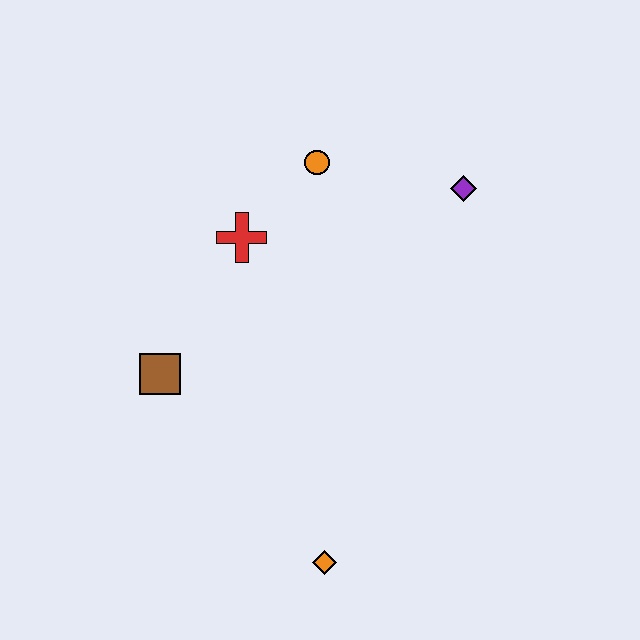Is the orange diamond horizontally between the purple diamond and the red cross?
Yes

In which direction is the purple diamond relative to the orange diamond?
The purple diamond is above the orange diamond.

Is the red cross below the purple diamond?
Yes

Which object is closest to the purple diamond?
The orange circle is closest to the purple diamond.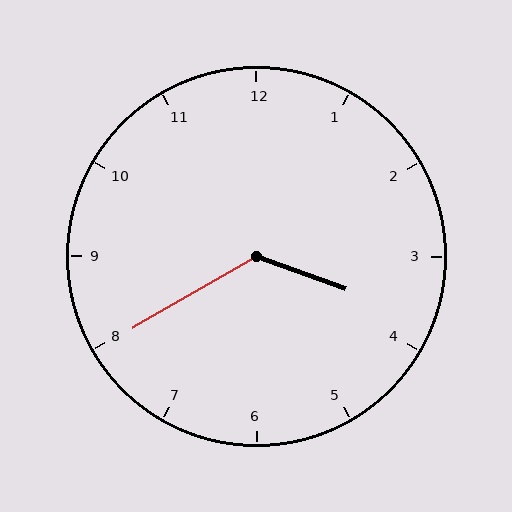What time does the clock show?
3:40.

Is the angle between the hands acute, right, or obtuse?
It is obtuse.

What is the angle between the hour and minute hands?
Approximately 130 degrees.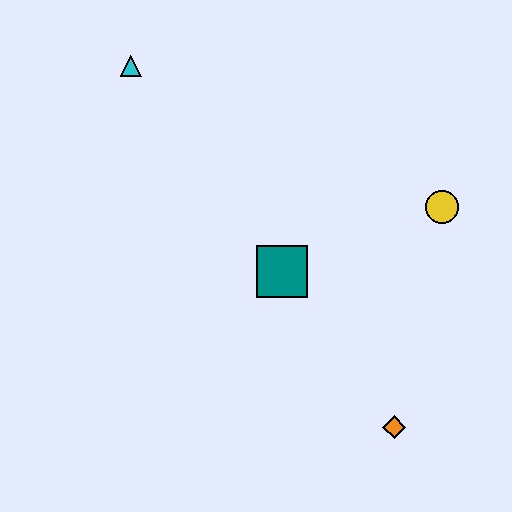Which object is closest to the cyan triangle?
The teal square is closest to the cyan triangle.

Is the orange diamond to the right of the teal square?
Yes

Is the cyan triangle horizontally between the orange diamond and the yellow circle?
No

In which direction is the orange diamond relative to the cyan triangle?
The orange diamond is below the cyan triangle.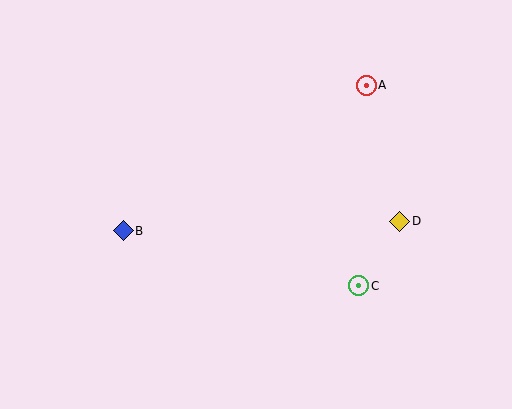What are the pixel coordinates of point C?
Point C is at (359, 286).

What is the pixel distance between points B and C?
The distance between B and C is 242 pixels.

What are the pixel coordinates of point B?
Point B is at (123, 231).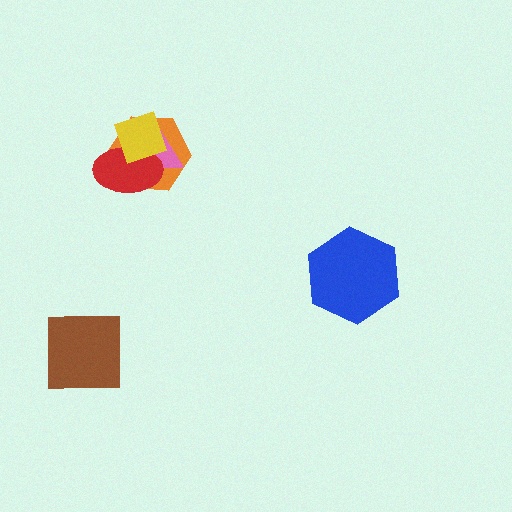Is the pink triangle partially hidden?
Yes, it is partially covered by another shape.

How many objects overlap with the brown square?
0 objects overlap with the brown square.